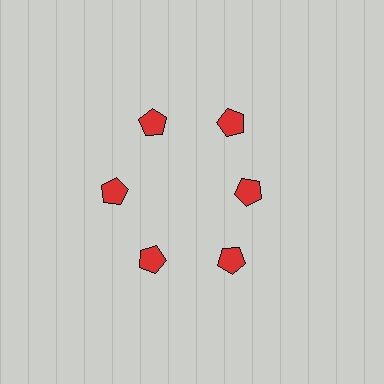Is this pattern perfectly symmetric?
No. The 6 red pentagons are arranged in a ring, but one element near the 3 o'clock position is pulled inward toward the center, breaking the 6-fold rotational symmetry.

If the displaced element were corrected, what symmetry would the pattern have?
It would have 6-fold rotational symmetry — the pattern would map onto itself every 60 degrees.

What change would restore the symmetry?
The symmetry would be restored by moving it outward, back onto the ring so that all 6 pentagons sit at equal angles and equal distance from the center.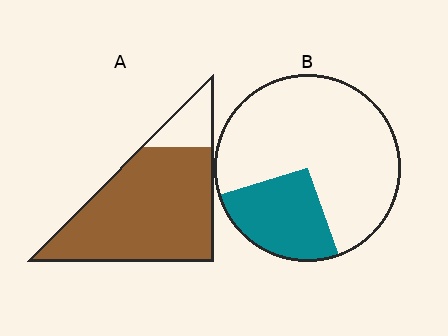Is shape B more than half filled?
No.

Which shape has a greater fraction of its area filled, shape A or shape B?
Shape A.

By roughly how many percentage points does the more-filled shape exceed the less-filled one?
By roughly 60 percentage points (A over B).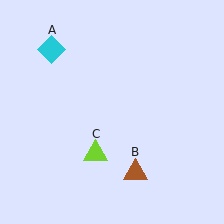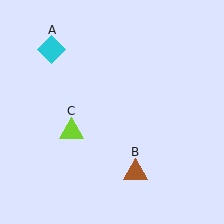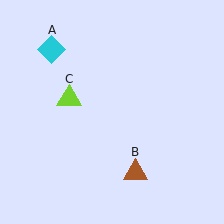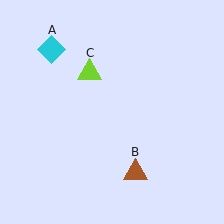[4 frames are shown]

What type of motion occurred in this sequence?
The lime triangle (object C) rotated clockwise around the center of the scene.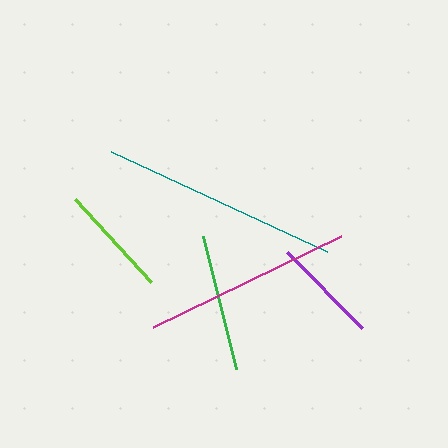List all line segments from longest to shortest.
From longest to shortest: teal, magenta, green, lime, purple.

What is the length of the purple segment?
The purple segment is approximately 107 pixels long.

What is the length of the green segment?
The green segment is approximately 136 pixels long.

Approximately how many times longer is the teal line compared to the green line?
The teal line is approximately 1.7 times the length of the green line.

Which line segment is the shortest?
The purple line is the shortest at approximately 107 pixels.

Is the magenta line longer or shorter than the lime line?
The magenta line is longer than the lime line.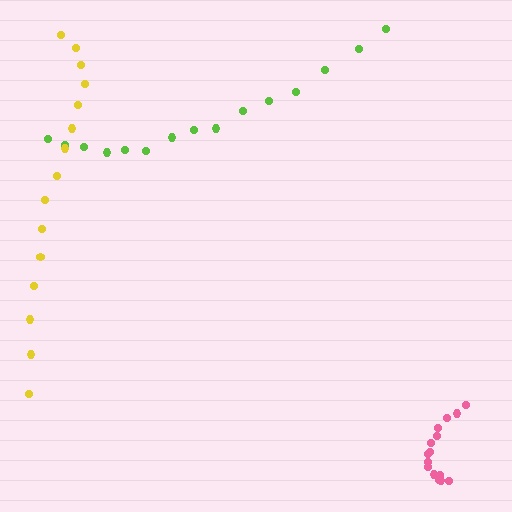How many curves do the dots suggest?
There are 3 distinct paths.